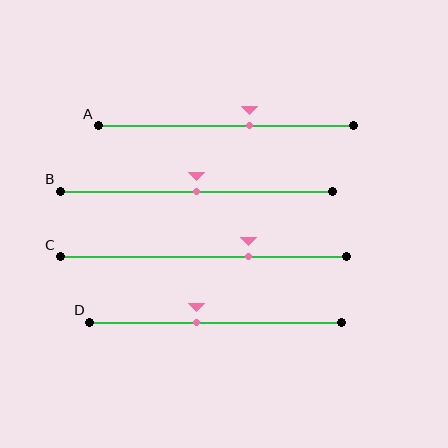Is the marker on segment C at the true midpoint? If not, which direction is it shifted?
No, the marker on segment C is shifted to the right by about 16% of the segment length.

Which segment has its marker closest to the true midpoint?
Segment B has its marker closest to the true midpoint.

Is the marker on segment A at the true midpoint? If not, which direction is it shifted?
No, the marker on segment A is shifted to the right by about 9% of the segment length.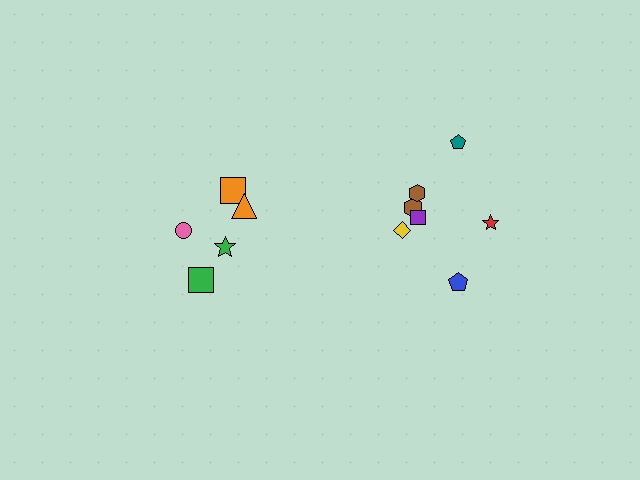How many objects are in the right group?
There are 7 objects.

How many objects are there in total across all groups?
There are 12 objects.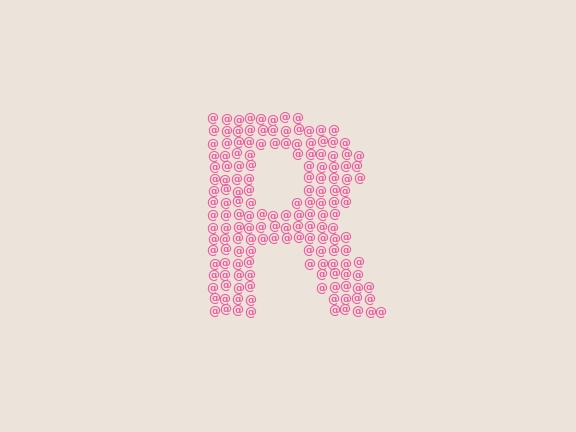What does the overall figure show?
The overall figure shows the letter R.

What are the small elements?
The small elements are at signs.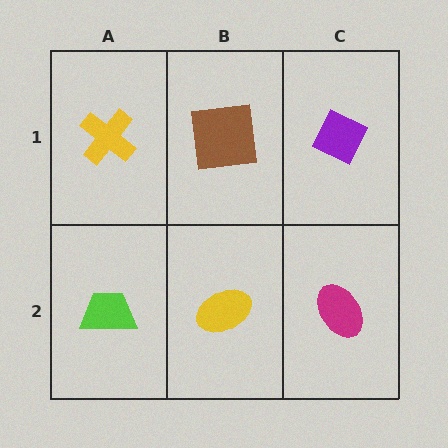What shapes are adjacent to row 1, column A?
A lime trapezoid (row 2, column A), a brown square (row 1, column B).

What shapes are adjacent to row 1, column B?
A yellow ellipse (row 2, column B), a yellow cross (row 1, column A), a purple diamond (row 1, column C).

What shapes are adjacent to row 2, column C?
A purple diamond (row 1, column C), a yellow ellipse (row 2, column B).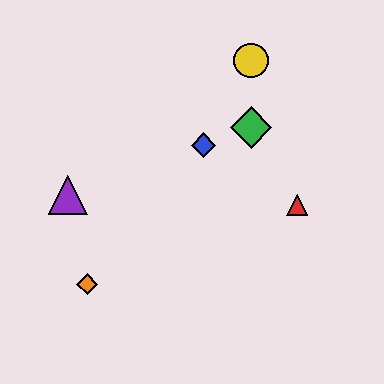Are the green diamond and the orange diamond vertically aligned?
No, the green diamond is at x≈251 and the orange diamond is at x≈87.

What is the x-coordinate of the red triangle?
The red triangle is at x≈297.